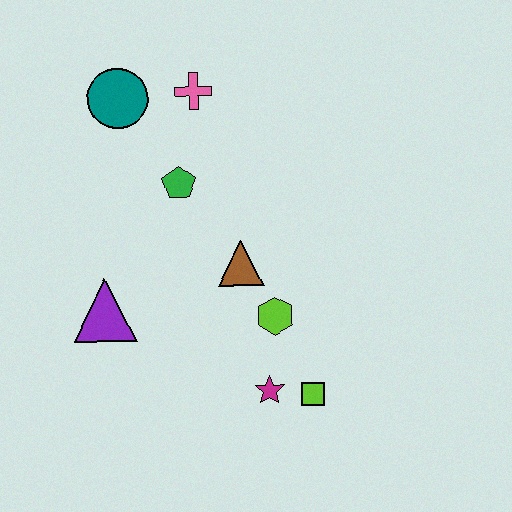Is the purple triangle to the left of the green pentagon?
Yes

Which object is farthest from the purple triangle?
The pink cross is farthest from the purple triangle.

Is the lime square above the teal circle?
No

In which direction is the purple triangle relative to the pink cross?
The purple triangle is below the pink cross.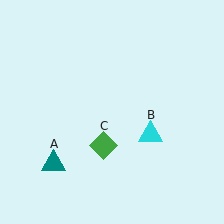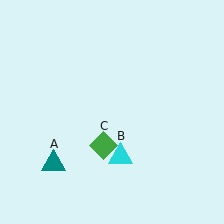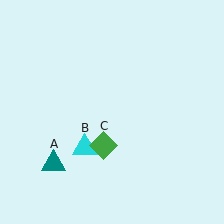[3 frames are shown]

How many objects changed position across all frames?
1 object changed position: cyan triangle (object B).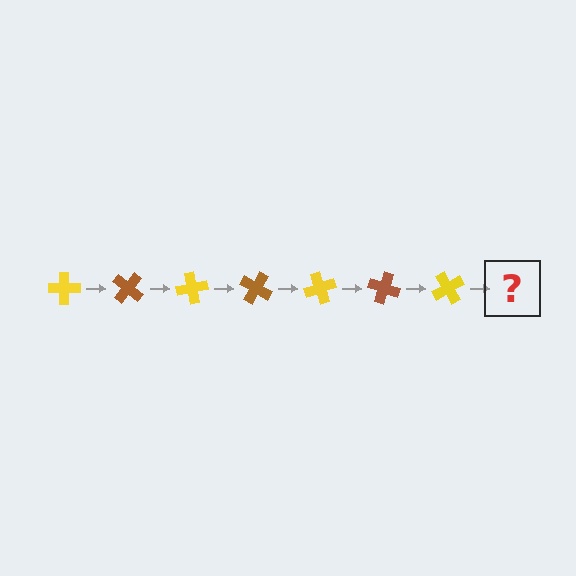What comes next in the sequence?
The next element should be a brown cross, rotated 280 degrees from the start.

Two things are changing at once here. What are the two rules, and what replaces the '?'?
The two rules are that it rotates 40 degrees each step and the color cycles through yellow and brown. The '?' should be a brown cross, rotated 280 degrees from the start.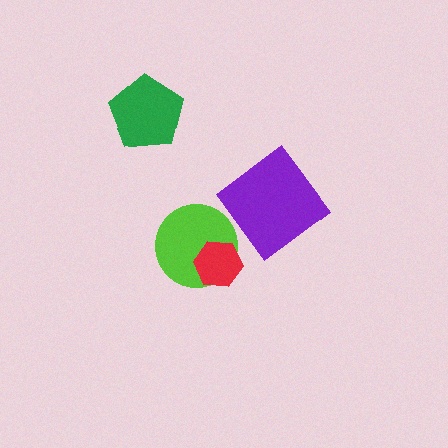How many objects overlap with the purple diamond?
0 objects overlap with the purple diamond.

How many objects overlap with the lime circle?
1 object overlaps with the lime circle.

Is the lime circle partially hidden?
Yes, it is partially covered by another shape.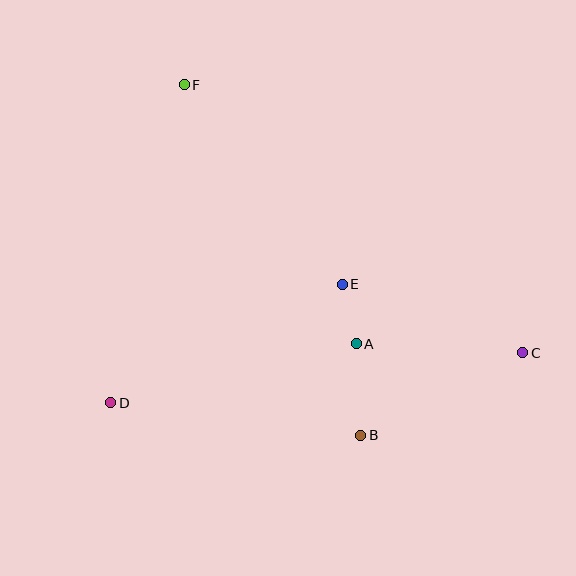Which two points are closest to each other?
Points A and E are closest to each other.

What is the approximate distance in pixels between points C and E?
The distance between C and E is approximately 193 pixels.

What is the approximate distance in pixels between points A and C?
The distance between A and C is approximately 167 pixels.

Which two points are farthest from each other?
Points C and F are farthest from each other.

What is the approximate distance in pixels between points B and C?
The distance between B and C is approximately 182 pixels.